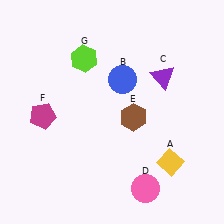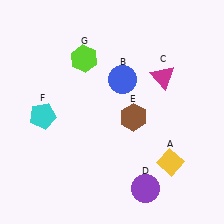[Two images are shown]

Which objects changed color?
C changed from purple to magenta. D changed from pink to purple. F changed from magenta to cyan.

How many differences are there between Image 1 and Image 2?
There are 3 differences between the two images.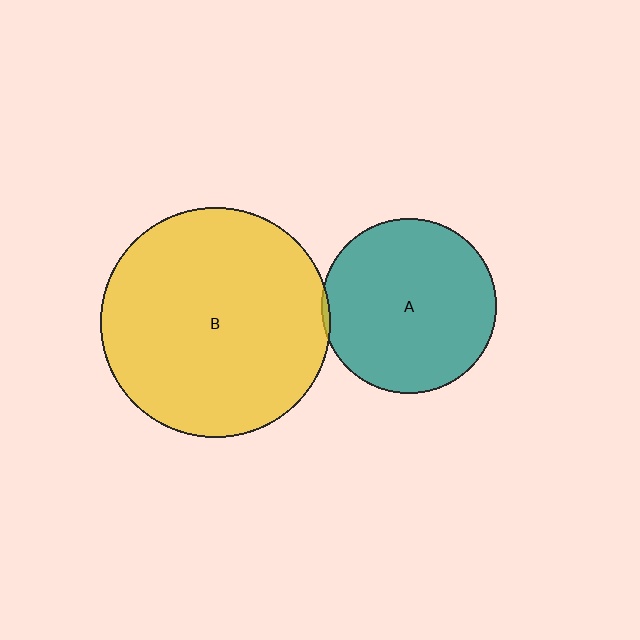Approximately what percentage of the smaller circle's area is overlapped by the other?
Approximately 5%.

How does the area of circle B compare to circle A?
Approximately 1.7 times.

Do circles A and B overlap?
Yes.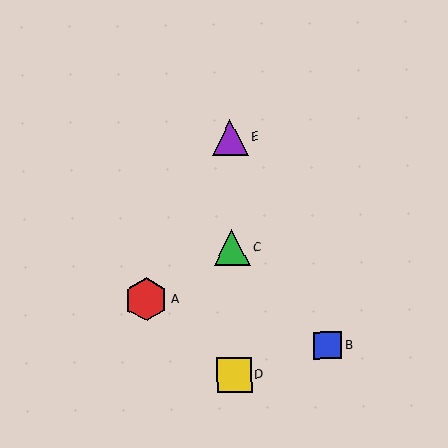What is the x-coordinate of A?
Object A is at x≈146.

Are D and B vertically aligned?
No, D is at x≈234 and B is at x≈328.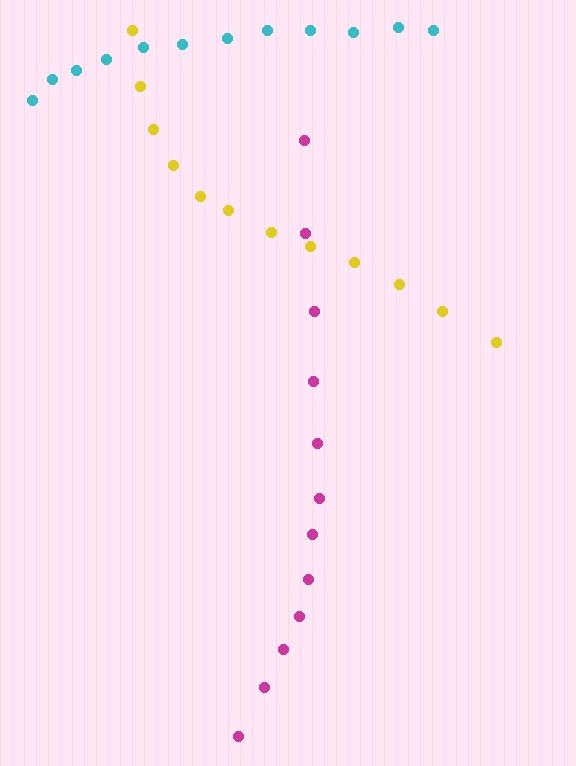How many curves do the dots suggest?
There are 3 distinct paths.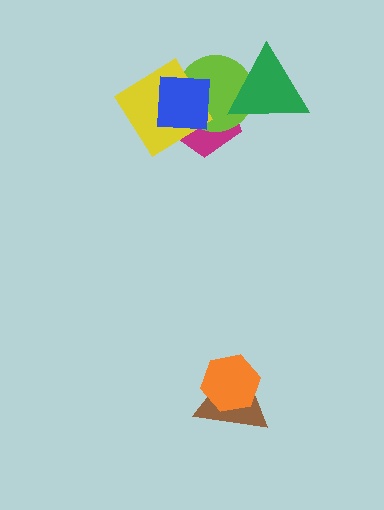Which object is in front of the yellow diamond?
The blue square is in front of the yellow diamond.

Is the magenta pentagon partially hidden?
Yes, it is partially covered by another shape.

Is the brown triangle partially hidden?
Yes, it is partially covered by another shape.